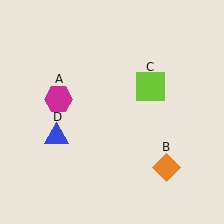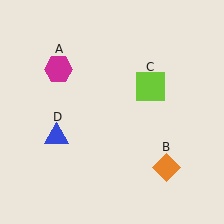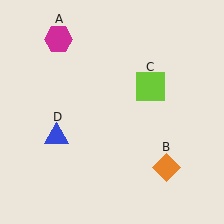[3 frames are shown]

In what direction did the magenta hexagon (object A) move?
The magenta hexagon (object A) moved up.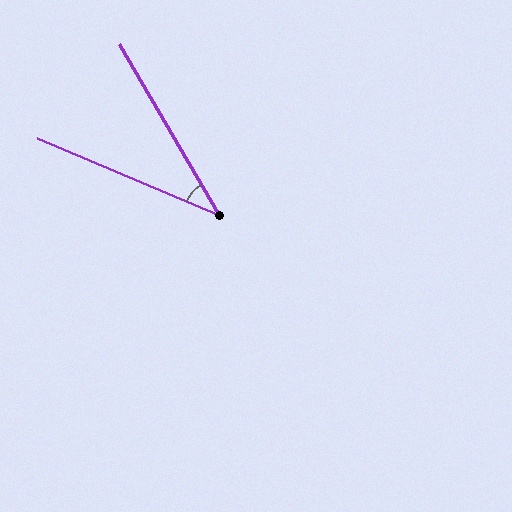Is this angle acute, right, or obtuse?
It is acute.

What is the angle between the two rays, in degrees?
Approximately 37 degrees.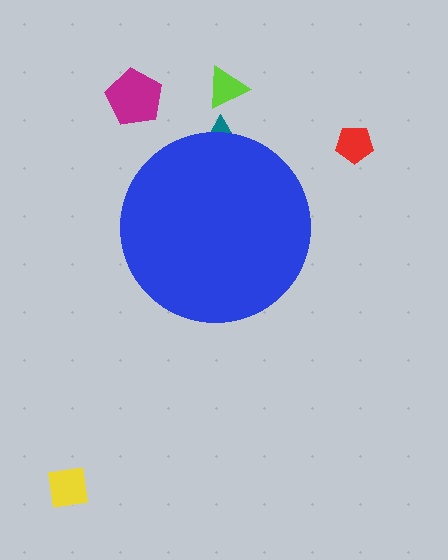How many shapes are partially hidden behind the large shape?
1 shape is partially hidden.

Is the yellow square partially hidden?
No, the yellow square is fully visible.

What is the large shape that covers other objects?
A blue circle.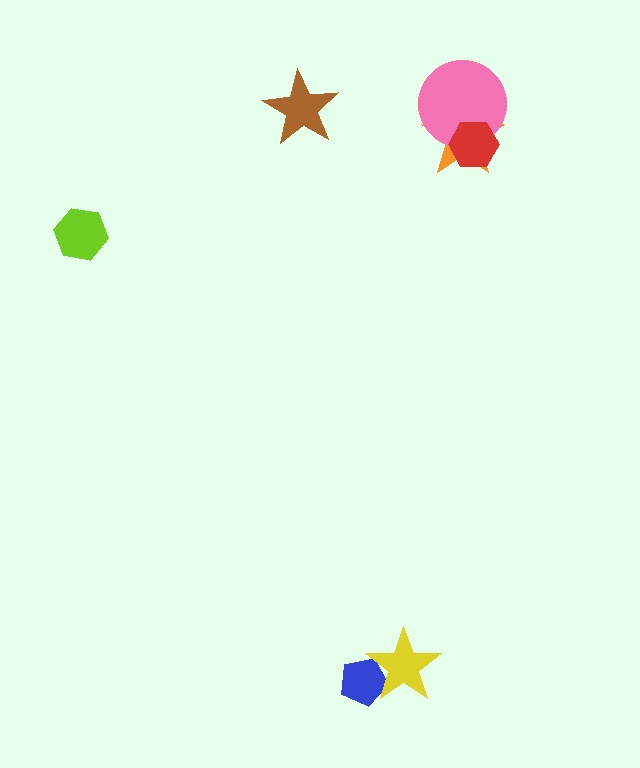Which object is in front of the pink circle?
The red hexagon is in front of the pink circle.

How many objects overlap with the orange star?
2 objects overlap with the orange star.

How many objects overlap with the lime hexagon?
0 objects overlap with the lime hexagon.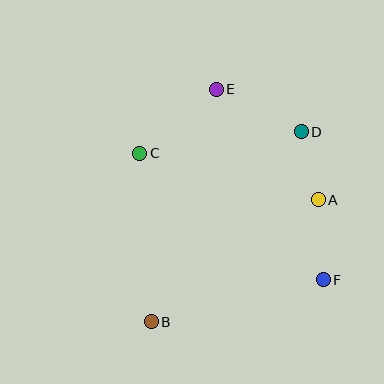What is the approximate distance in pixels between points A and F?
The distance between A and F is approximately 80 pixels.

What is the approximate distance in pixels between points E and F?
The distance between E and F is approximately 219 pixels.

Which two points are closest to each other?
Points A and D are closest to each other.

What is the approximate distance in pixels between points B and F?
The distance between B and F is approximately 177 pixels.